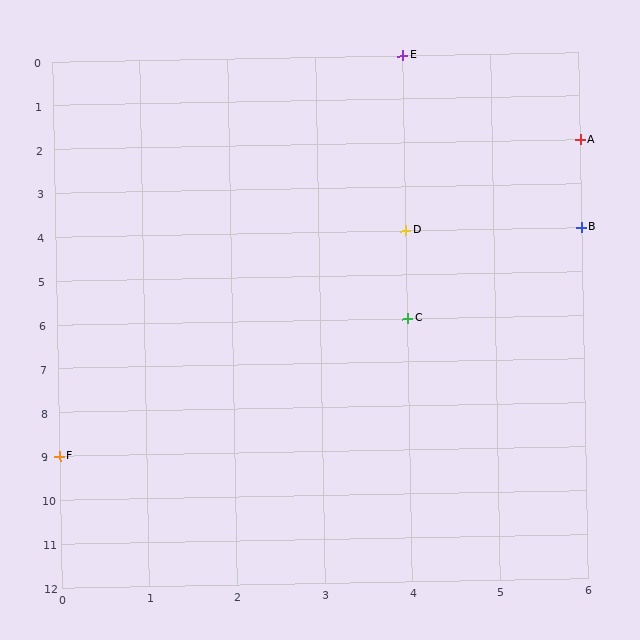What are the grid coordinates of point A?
Point A is at grid coordinates (6, 2).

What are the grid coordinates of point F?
Point F is at grid coordinates (0, 9).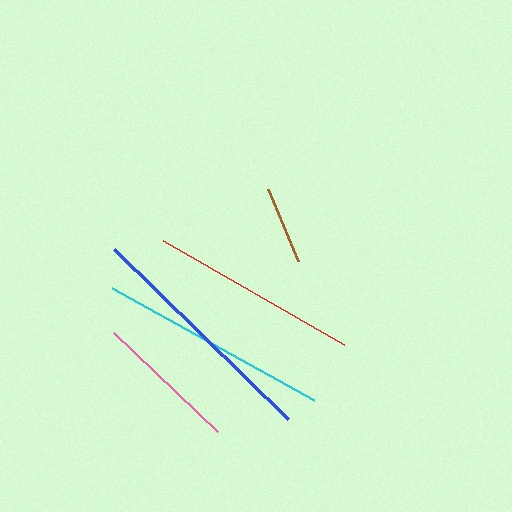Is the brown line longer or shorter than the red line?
The red line is longer than the brown line.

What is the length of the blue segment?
The blue segment is approximately 243 pixels long.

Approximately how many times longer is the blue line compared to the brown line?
The blue line is approximately 3.1 times the length of the brown line.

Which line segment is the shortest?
The brown line is the shortest at approximately 78 pixels.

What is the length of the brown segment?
The brown segment is approximately 78 pixels long.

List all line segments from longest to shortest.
From longest to shortest: blue, cyan, red, pink, brown.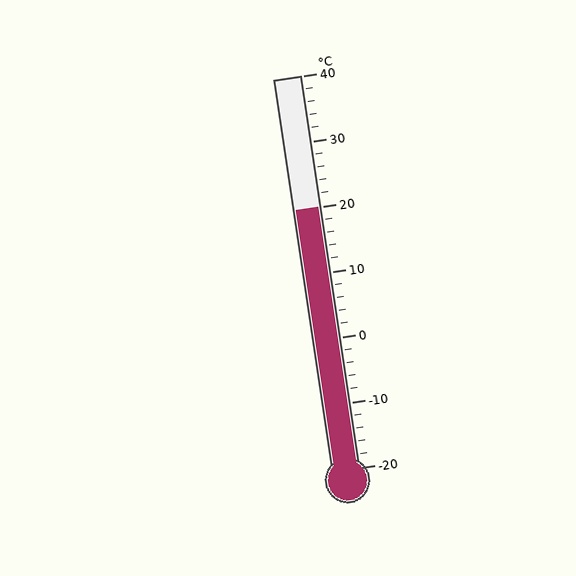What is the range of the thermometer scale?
The thermometer scale ranges from -20°C to 40°C.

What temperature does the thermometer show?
The thermometer shows approximately 20°C.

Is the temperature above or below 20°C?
The temperature is at 20°C.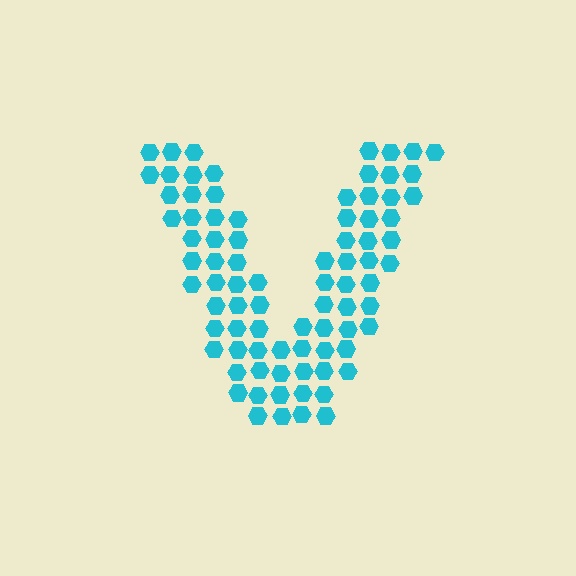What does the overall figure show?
The overall figure shows the letter V.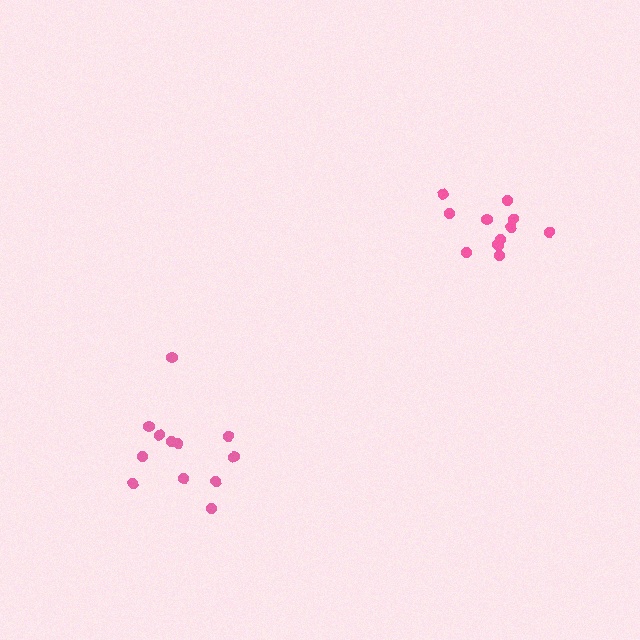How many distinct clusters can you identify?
There are 2 distinct clusters.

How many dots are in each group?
Group 1: 12 dots, Group 2: 12 dots (24 total).